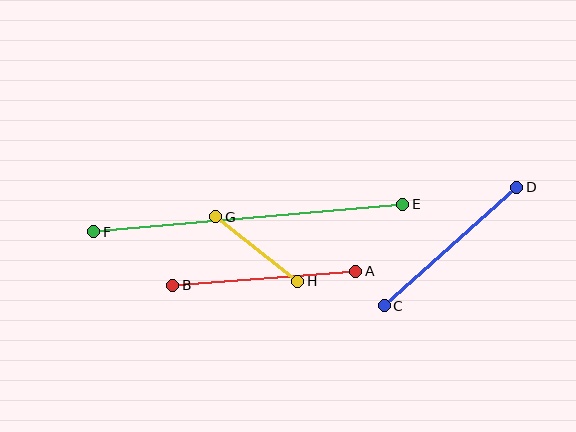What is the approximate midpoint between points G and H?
The midpoint is at approximately (257, 249) pixels.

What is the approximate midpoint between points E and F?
The midpoint is at approximately (248, 218) pixels.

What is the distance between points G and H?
The distance is approximately 104 pixels.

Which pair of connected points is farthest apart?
Points E and F are farthest apart.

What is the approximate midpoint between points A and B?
The midpoint is at approximately (264, 278) pixels.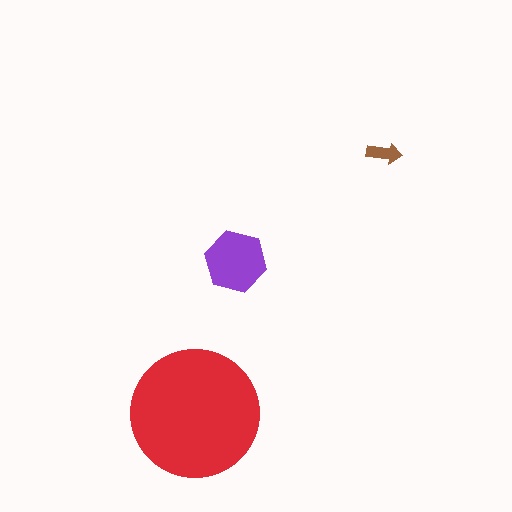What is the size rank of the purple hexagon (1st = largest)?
2nd.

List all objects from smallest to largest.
The brown arrow, the purple hexagon, the red circle.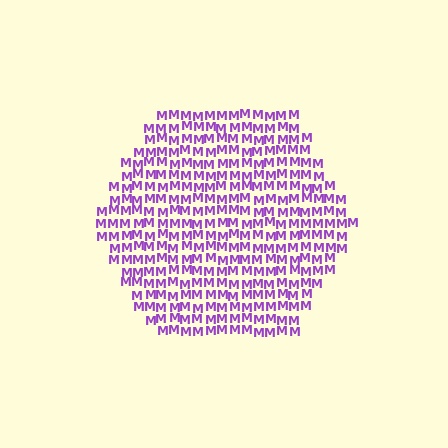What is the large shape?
The large shape is a hexagon.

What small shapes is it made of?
It is made of small letter M's.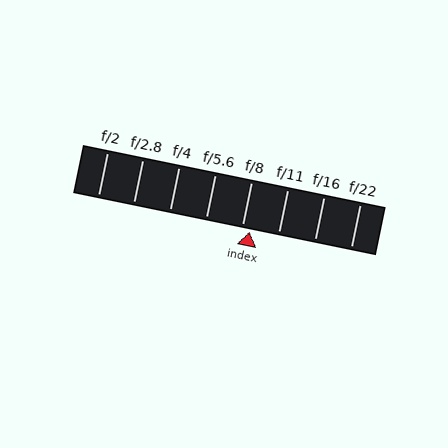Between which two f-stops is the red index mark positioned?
The index mark is between f/8 and f/11.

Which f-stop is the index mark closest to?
The index mark is closest to f/8.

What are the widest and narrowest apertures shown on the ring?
The widest aperture shown is f/2 and the narrowest is f/22.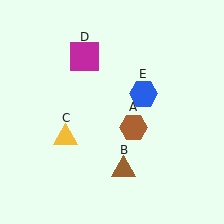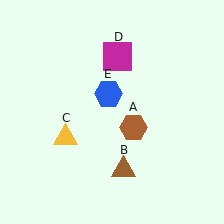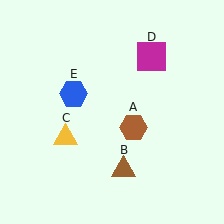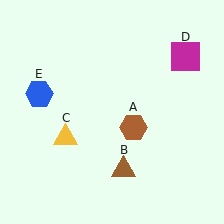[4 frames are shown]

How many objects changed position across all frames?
2 objects changed position: magenta square (object D), blue hexagon (object E).